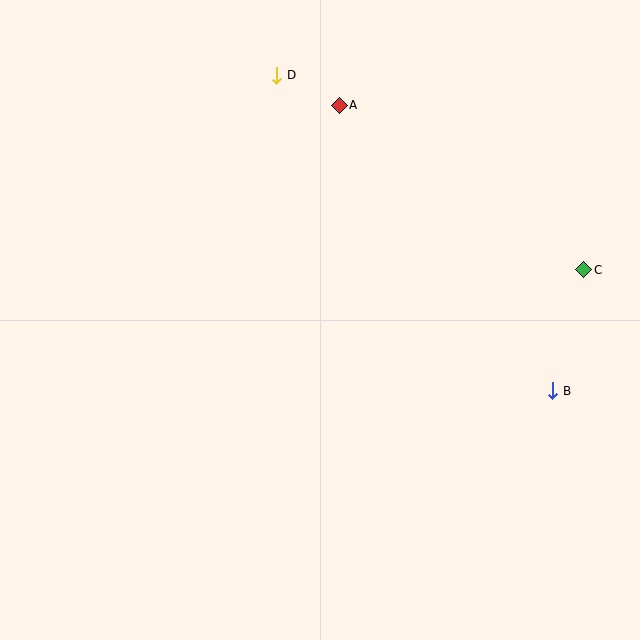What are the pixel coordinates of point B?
Point B is at (553, 391).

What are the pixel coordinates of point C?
Point C is at (584, 270).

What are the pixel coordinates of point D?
Point D is at (277, 75).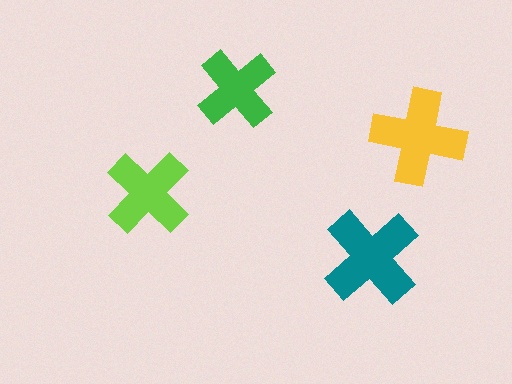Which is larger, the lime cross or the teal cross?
The teal one.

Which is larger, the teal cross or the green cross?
The teal one.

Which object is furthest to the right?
The yellow cross is rightmost.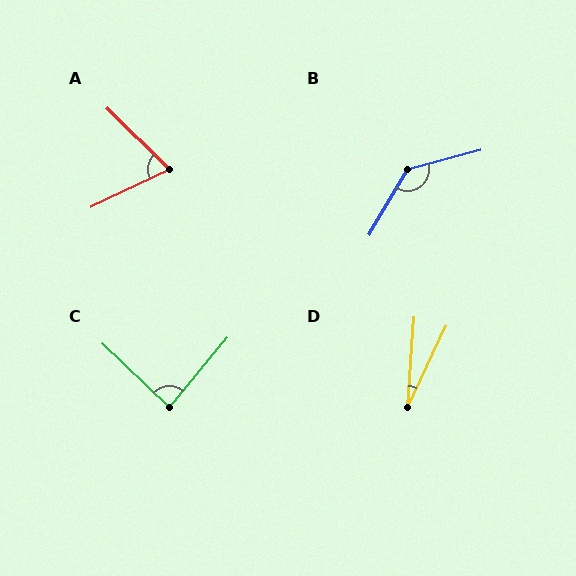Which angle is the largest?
B, at approximately 135 degrees.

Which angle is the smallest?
D, at approximately 21 degrees.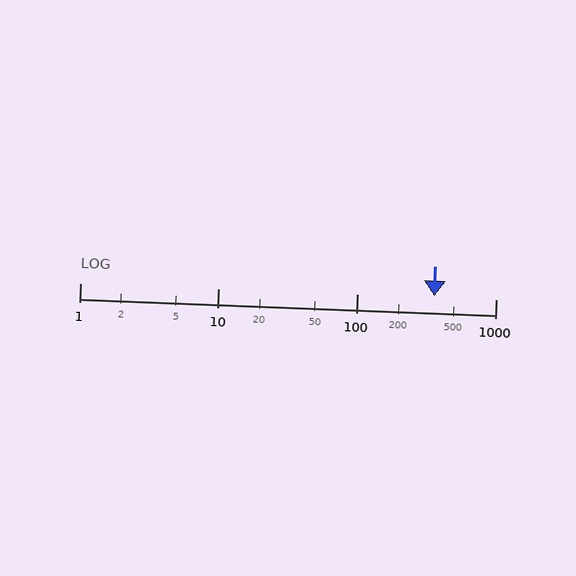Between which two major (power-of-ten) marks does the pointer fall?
The pointer is between 100 and 1000.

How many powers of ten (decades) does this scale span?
The scale spans 3 decades, from 1 to 1000.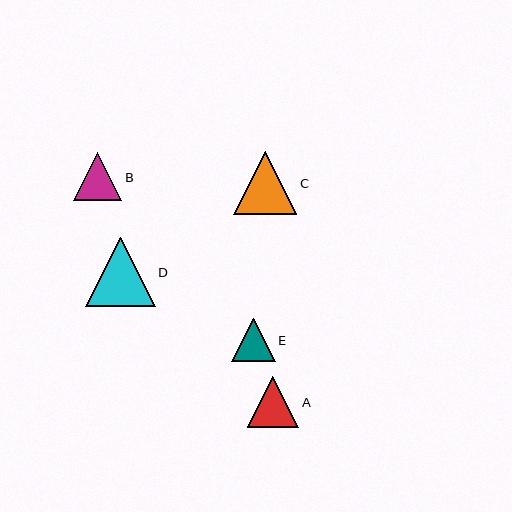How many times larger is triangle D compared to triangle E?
Triangle D is approximately 1.6 times the size of triangle E.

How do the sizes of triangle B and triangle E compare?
Triangle B and triangle E are approximately the same size.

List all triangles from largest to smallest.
From largest to smallest: D, C, A, B, E.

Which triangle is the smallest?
Triangle E is the smallest with a size of approximately 44 pixels.